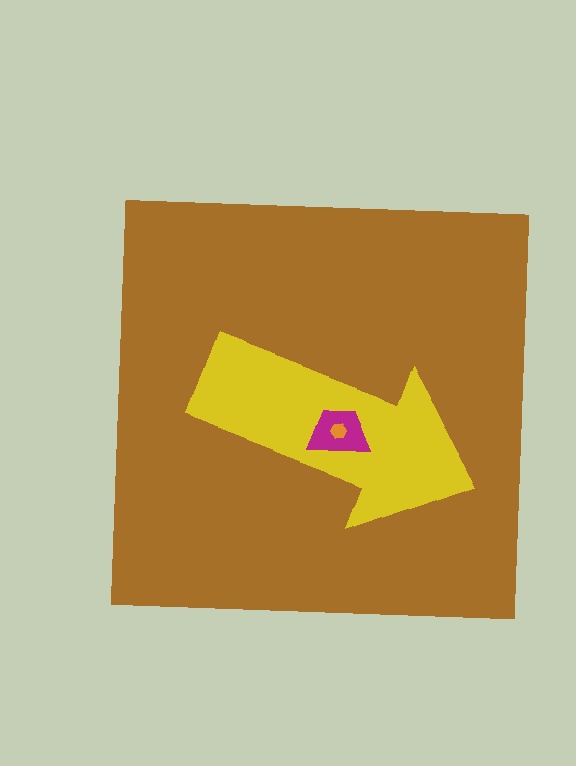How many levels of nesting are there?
4.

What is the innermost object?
The orange hexagon.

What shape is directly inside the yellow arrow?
The magenta trapezoid.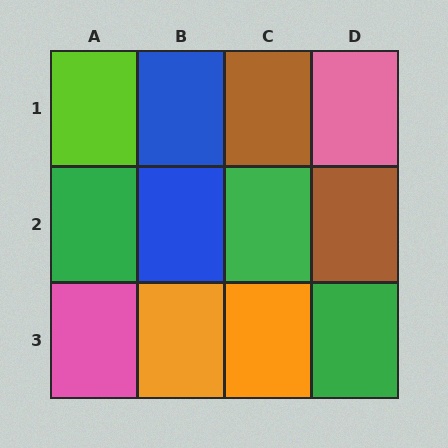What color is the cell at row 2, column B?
Blue.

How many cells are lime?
1 cell is lime.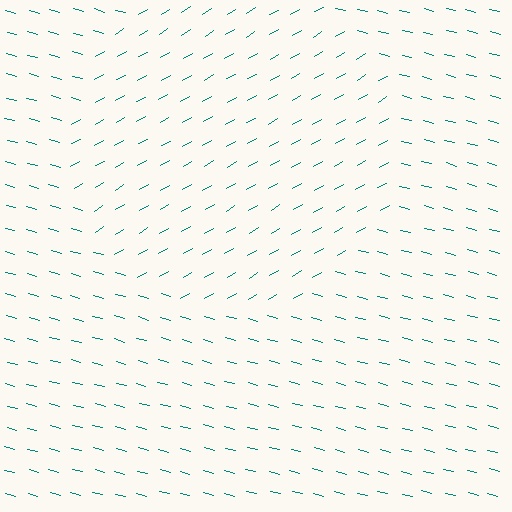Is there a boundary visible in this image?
Yes, there is a texture boundary formed by a change in line orientation.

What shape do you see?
I see a circle.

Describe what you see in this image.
The image is filled with small teal line segments. A circle region in the image has lines oriented differently from the surrounding lines, creating a visible texture boundary.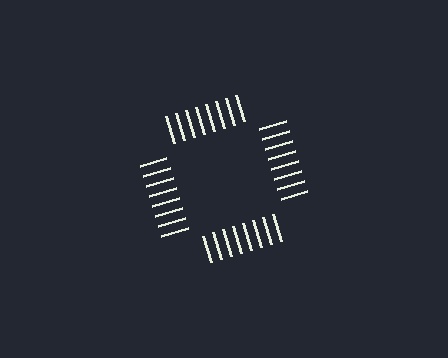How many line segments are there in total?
32 — 8 along each of the 4 edges.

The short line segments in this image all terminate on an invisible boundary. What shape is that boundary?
An illusory square — the line segments terminate on its edges but no continuous stroke is drawn.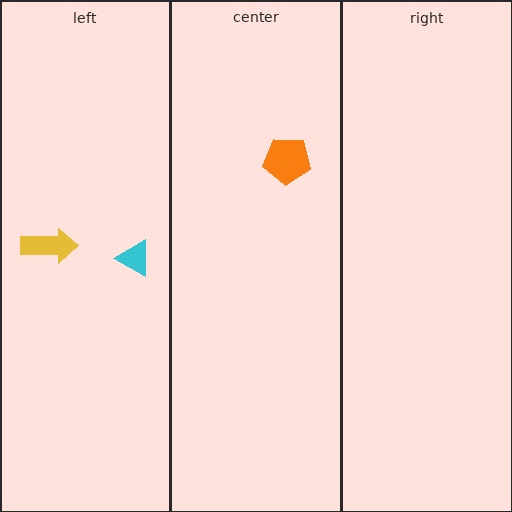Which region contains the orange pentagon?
The center region.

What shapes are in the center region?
The orange pentagon.